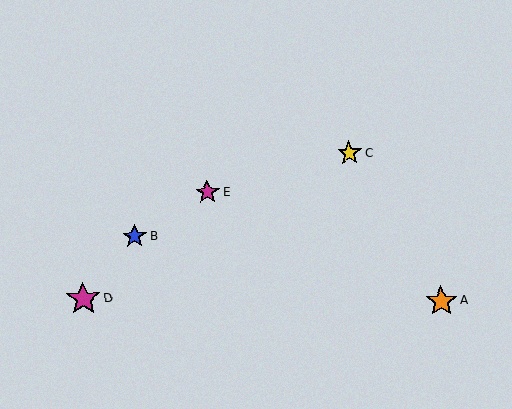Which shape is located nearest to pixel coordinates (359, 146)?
The yellow star (labeled C) at (349, 153) is nearest to that location.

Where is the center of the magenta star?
The center of the magenta star is at (208, 193).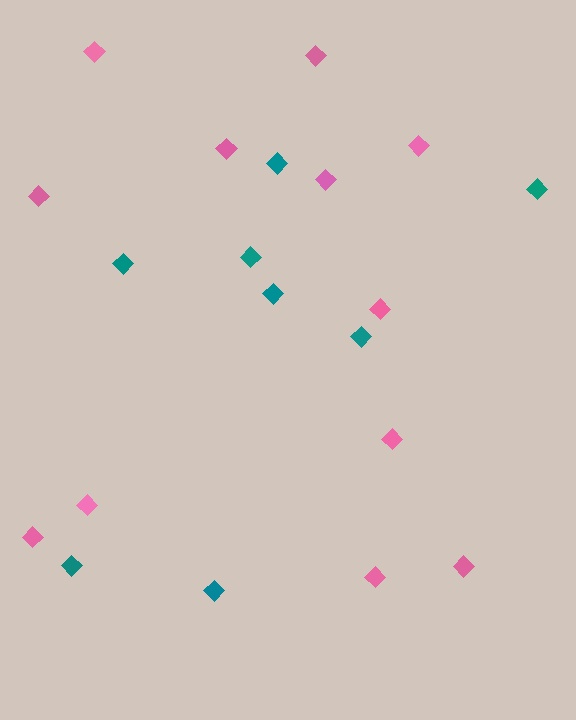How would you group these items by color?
There are 2 groups: one group of teal diamonds (8) and one group of pink diamonds (12).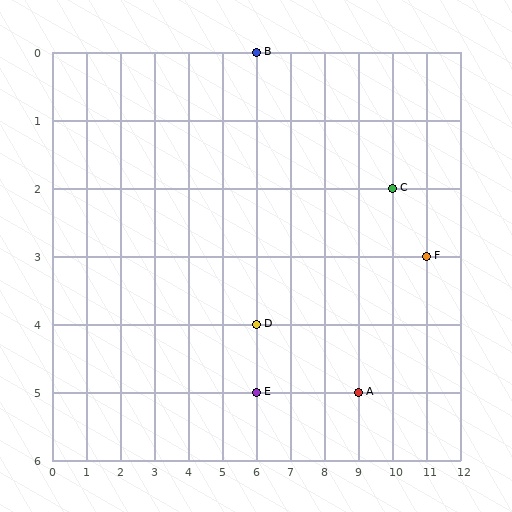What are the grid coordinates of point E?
Point E is at grid coordinates (6, 5).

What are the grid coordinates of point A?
Point A is at grid coordinates (9, 5).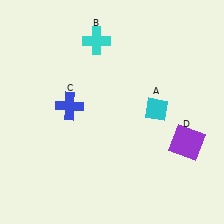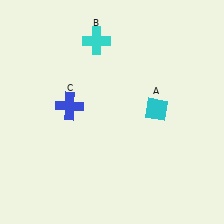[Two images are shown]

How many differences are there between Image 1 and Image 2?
There is 1 difference between the two images.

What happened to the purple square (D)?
The purple square (D) was removed in Image 2. It was in the bottom-right area of Image 1.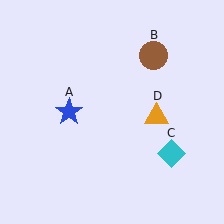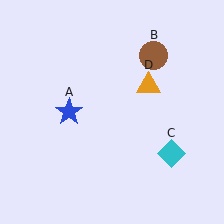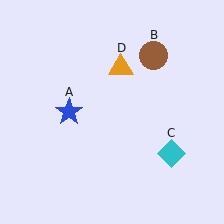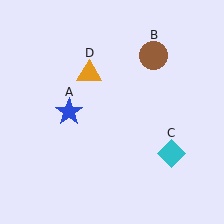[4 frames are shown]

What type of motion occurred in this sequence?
The orange triangle (object D) rotated counterclockwise around the center of the scene.